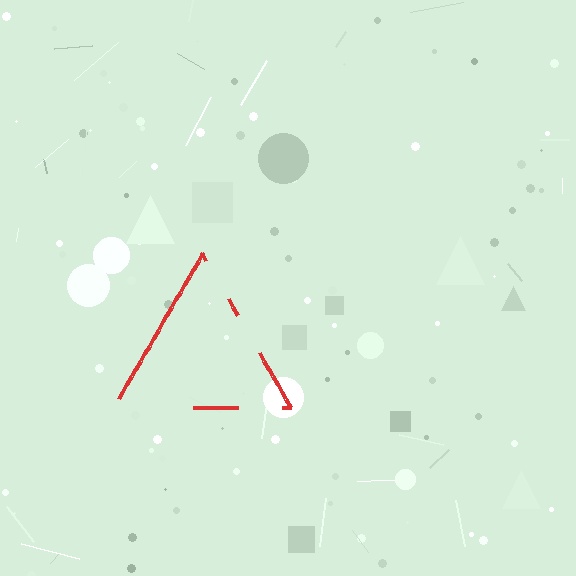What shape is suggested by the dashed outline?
The dashed outline suggests a triangle.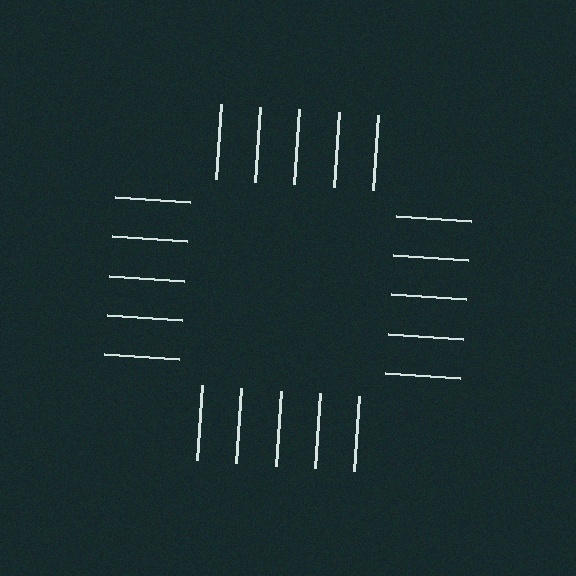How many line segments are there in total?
20 — 5 along each of the 4 edges.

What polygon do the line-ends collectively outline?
An illusory square — the line segments terminate on its edges but no continuous stroke is drawn.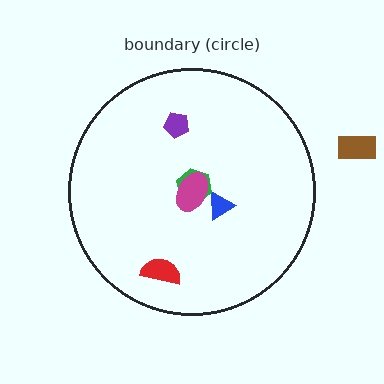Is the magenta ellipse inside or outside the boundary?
Inside.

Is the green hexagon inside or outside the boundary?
Inside.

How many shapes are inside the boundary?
5 inside, 1 outside.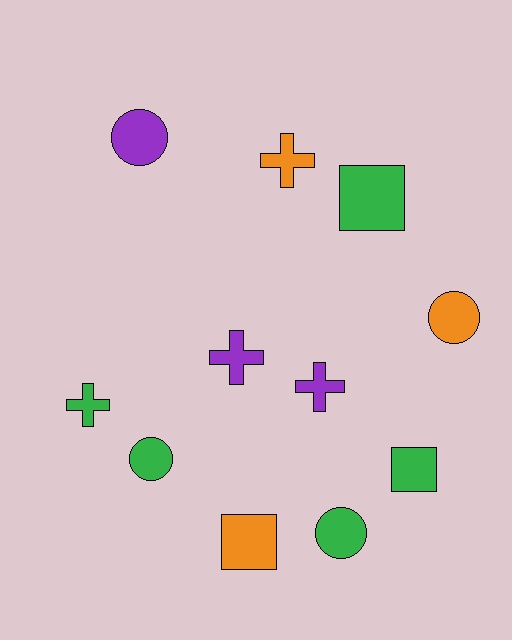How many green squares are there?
There are 2 green squares.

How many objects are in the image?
There are 11 objects.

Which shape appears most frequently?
Cross, with 4 objects.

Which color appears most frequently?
Green, with 5 objects.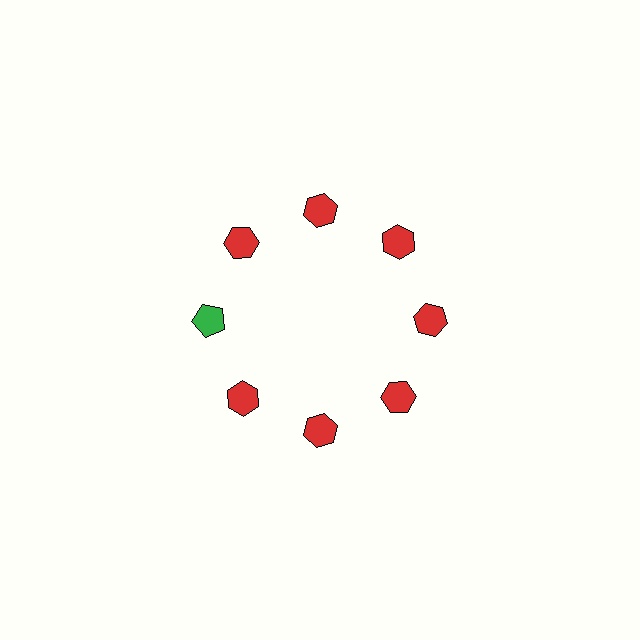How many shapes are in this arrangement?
There are 8 shapes arranged in a ring pattern.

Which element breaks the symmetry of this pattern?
The green pentagon at roughly the 9 o'clock position breaks the symmetry. All other shapes are red hexagons.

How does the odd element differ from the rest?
It differs in both color (green instead of red) and shape (pentagon instead of hexagon).